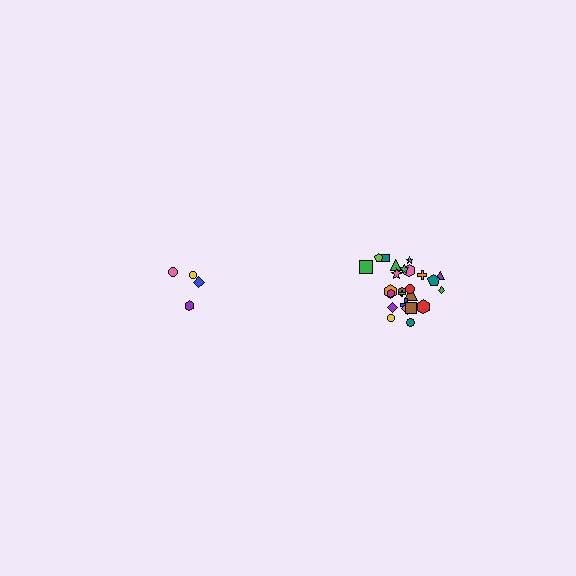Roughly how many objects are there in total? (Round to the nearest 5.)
Roughly 30 objects in total.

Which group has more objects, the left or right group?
The right group.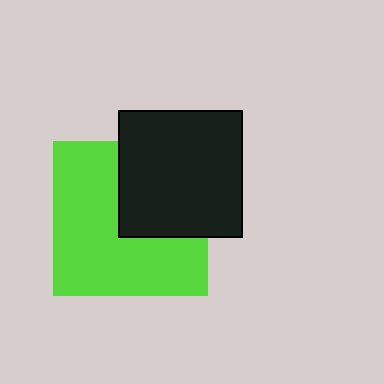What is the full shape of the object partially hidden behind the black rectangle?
The partially hidden object is a lime square.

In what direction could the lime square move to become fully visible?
The lime square could move toward the lower-left. That would shift it out from behind the black rectangle entirely.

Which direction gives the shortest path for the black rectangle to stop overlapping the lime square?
Moving toward the upper-right gives the shortest separation.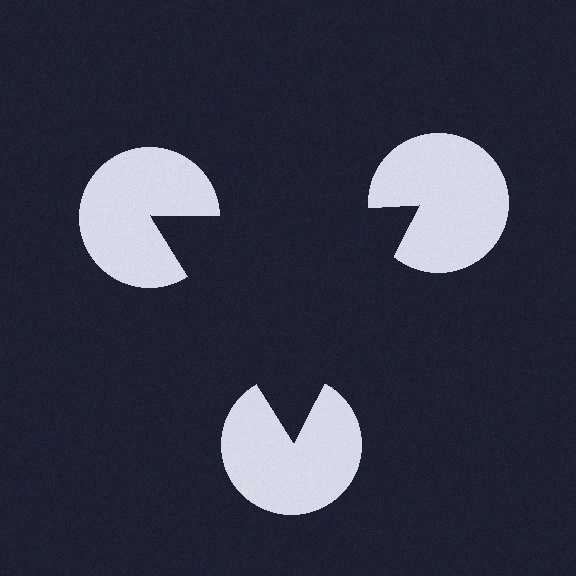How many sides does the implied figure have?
3 sides.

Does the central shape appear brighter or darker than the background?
It typically appears slightly darker than the background, even though no actual brightness change is drawn.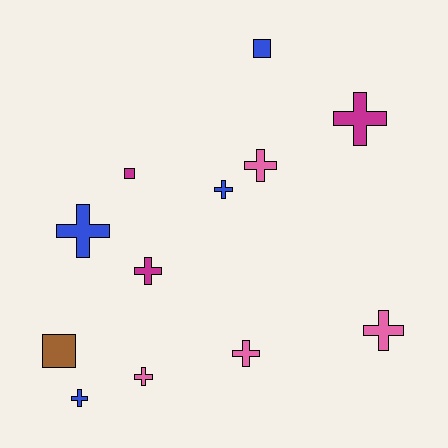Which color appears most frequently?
Pink, with 4 objects.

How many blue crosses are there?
There are 3 blue crosses.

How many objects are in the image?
There are 12 objects.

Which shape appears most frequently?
Cross, with 9 objects.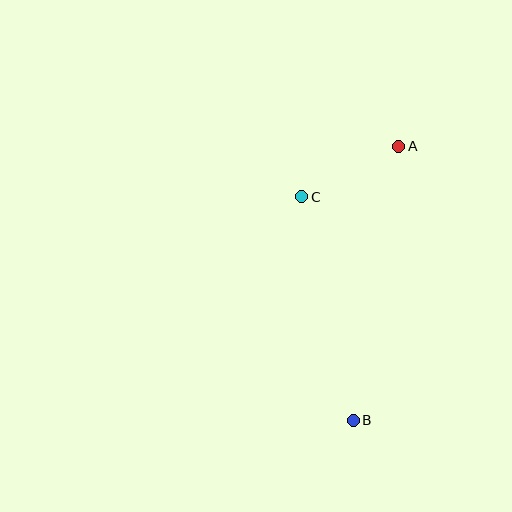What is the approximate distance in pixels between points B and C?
The distance between B and C is approximately 229 pixels.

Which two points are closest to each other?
Points A and C are closest to each other.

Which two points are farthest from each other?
Points A and B are farthest from each other.